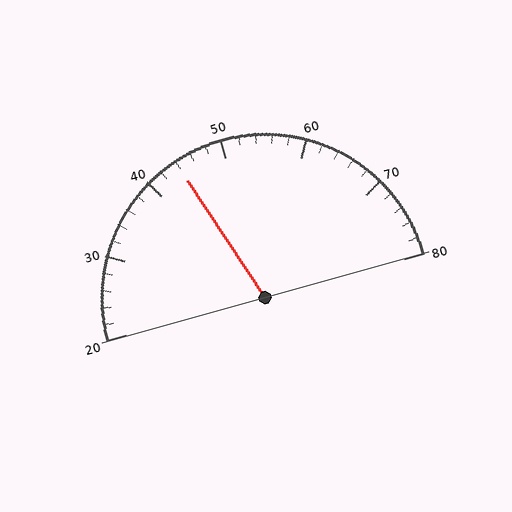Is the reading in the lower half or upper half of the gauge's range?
The reading is in the lower half of the range (20 to 80).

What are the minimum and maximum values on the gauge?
The gauge ranges from 20 to 80.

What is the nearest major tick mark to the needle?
The nearest major tick mark is 40.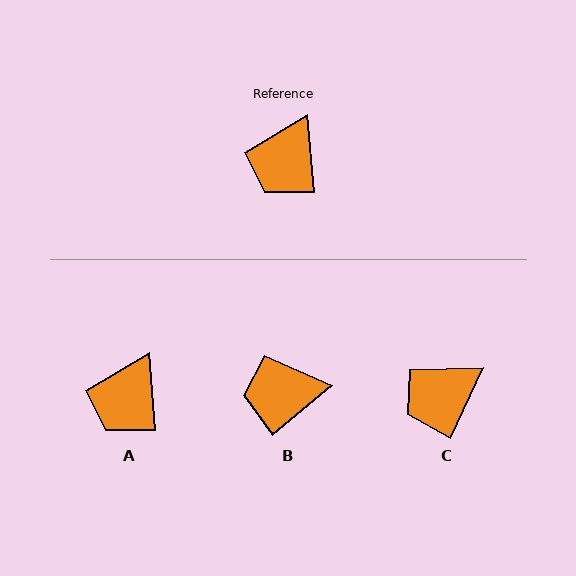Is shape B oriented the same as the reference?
No, it is off by about 54 degrees.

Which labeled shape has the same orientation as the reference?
A.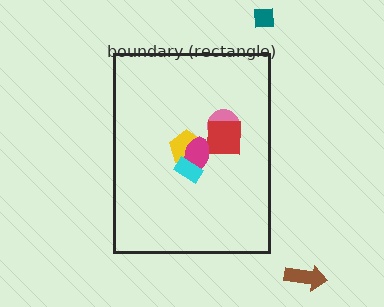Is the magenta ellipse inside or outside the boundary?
Inside.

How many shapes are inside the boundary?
5 inside, 2 outside.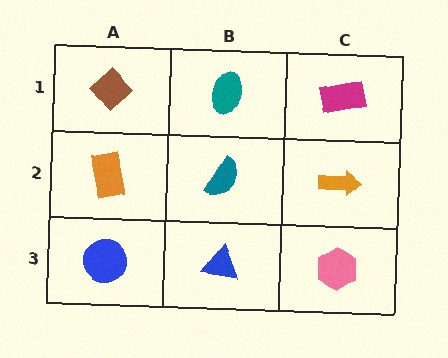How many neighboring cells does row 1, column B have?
3.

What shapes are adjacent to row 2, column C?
A magenta rectangle (row 1, column C), a pink hexagon (row 3, column C), a teal semicircle (row 2, column B).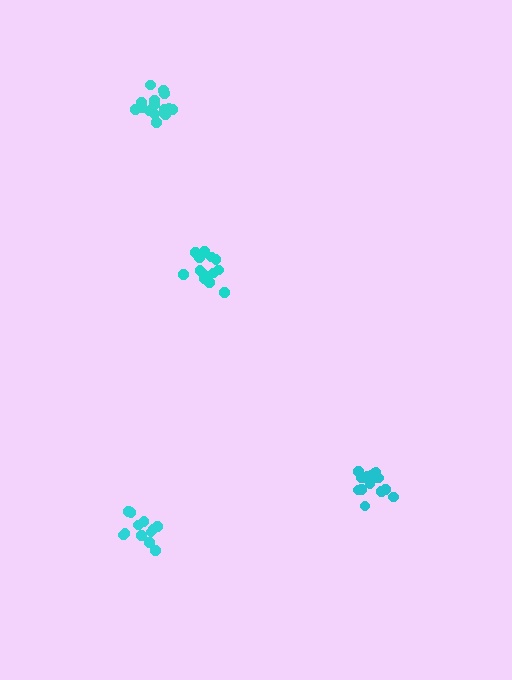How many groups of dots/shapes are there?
There are 4 groups.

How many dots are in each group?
Group 1: 17 dots, Group 2: 16 dots, Group 3: 12 dots, Group 4: 15 dots (60 total).